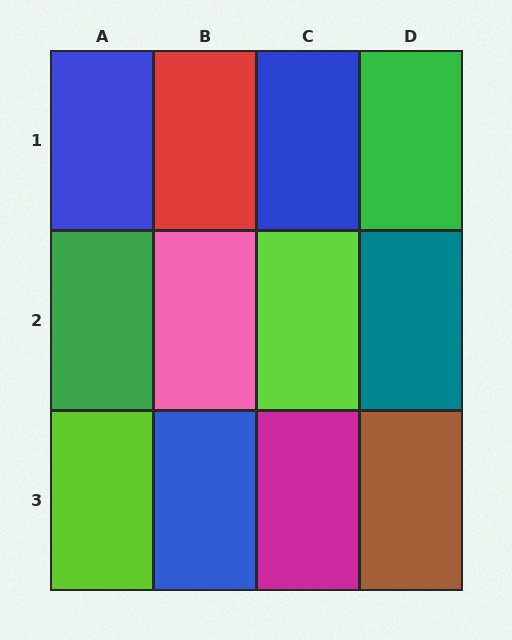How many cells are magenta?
1 cell is magenta.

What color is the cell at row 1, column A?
Blue.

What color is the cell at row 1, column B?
Red.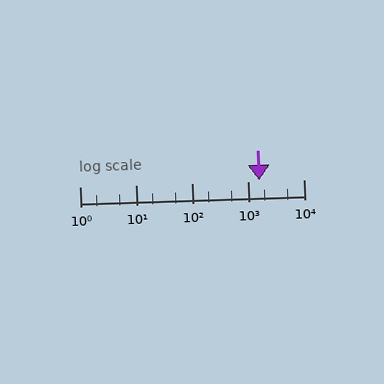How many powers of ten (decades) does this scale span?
The scale spans 4 decades, from 1 to 10000.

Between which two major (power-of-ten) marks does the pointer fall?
The pointer is between 1000 and 10000.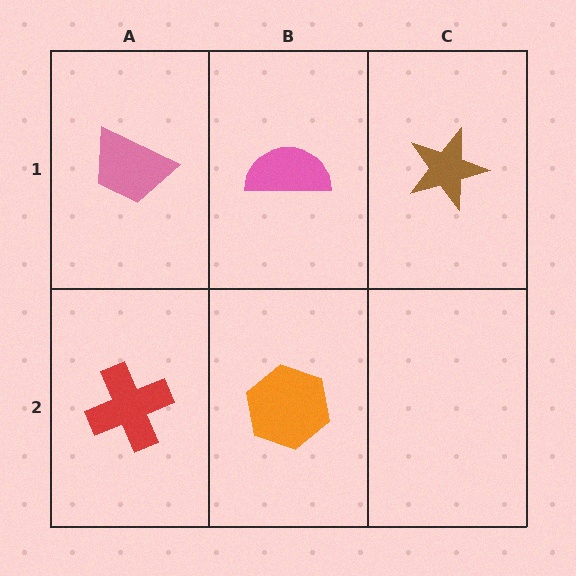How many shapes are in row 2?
2 shapes.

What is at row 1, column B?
A pink semicircle.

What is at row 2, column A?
A red cross.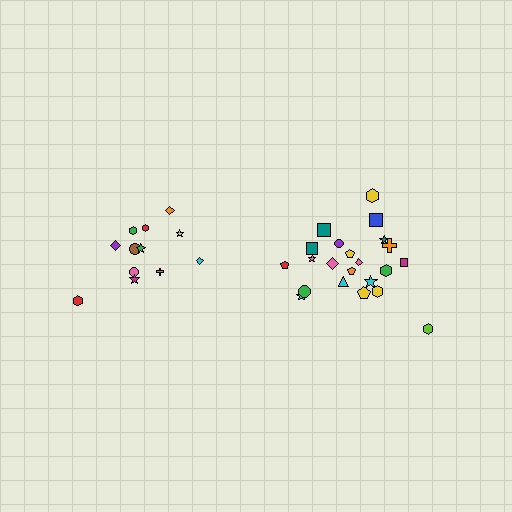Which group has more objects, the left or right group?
The right group.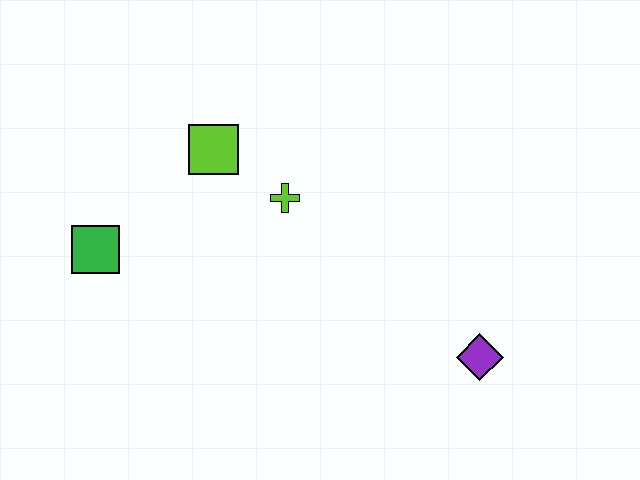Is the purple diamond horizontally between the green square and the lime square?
No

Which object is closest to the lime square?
The lime cross is closest to the lime square.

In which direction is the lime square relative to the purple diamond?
The lime square is to the left of the purple diamond.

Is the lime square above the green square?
Yes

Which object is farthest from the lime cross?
The purple diamond is farthest from the lime cross.